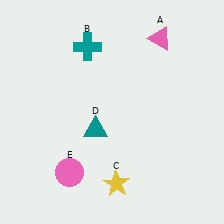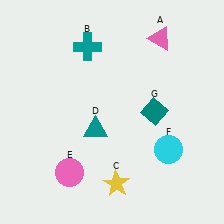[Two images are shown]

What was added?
A cyan circle (F), a teal diamond (G) were added in Image 2.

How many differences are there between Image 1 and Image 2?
There are 2 differences between the two images.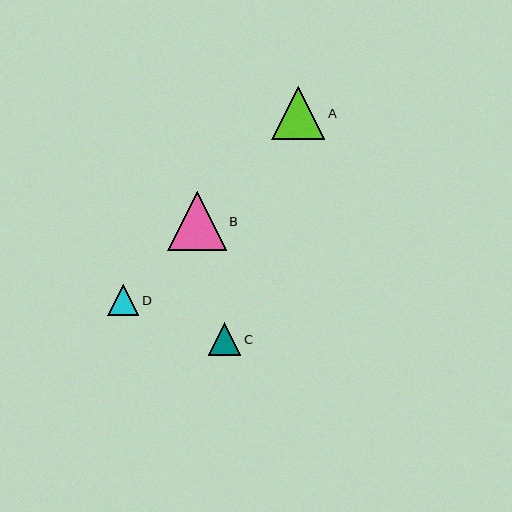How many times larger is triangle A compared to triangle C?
Triangle A is approximately 1.7 times the size of triangle C.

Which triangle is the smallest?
Triangle D is the smallest with a size of approximately 32 pixels.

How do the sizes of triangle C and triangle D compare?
Triangle C and triangle D are approximately the same size.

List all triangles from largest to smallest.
From largest to smallest: B, A, C, D.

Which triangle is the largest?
Triangle B is the largest with a size of approximately 59 pixels.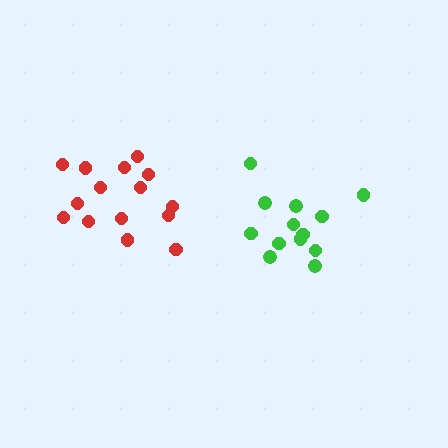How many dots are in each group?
Group 1: 15 dots, Group 2: 13 dots (28 total).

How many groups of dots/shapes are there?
There are 2 groups.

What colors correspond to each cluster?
The clusters are colored: red, green.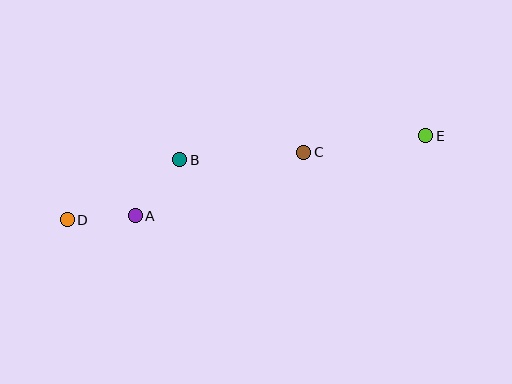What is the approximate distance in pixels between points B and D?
The distance between B and D is approximately 127 pixels.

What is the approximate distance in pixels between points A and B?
The distance between A and B is approximately 71 pixels.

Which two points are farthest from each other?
Points D and E are farthest from each other.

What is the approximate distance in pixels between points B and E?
The distance between B and E is approximately 247 pixels.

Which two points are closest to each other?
Points A and D are closest to each other.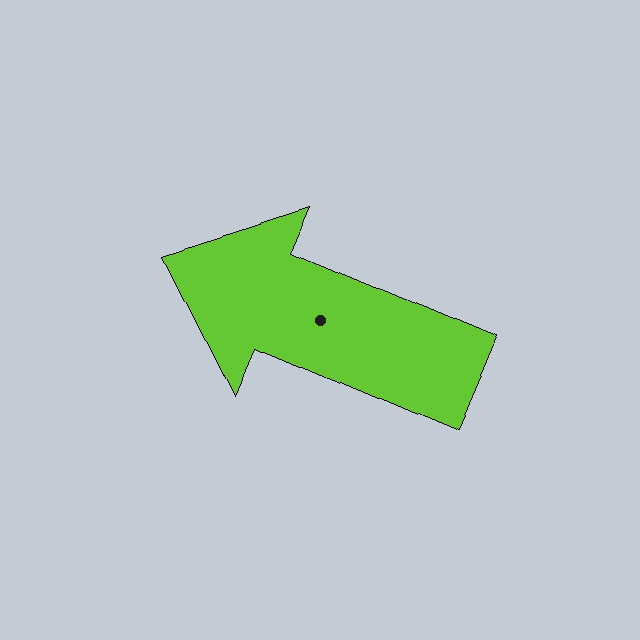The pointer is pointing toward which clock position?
Roughly 10 o'clock.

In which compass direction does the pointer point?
Northwest.